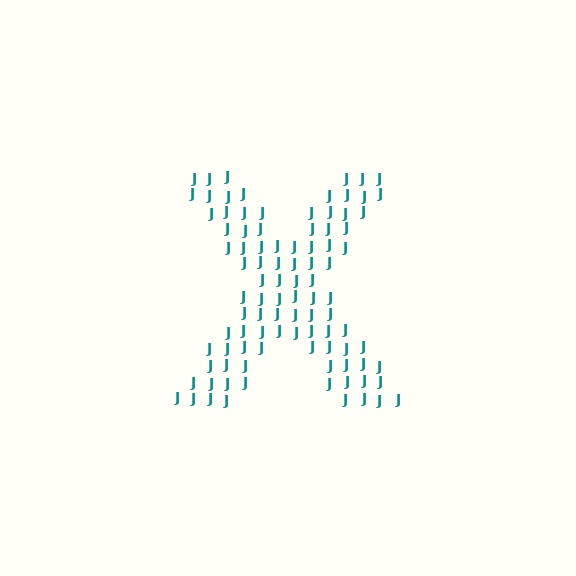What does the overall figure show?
The overall figure shows the letter X.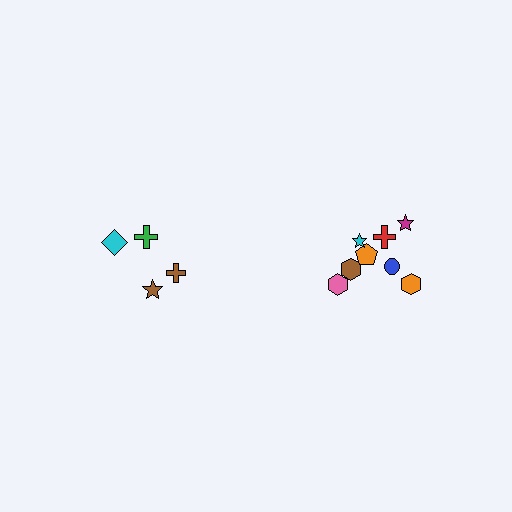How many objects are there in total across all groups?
There are 12 objects.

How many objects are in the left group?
There are 4 objects.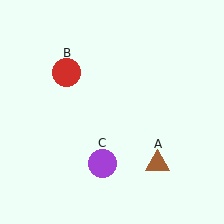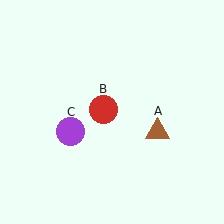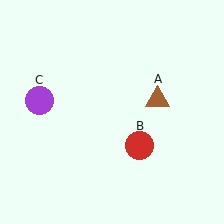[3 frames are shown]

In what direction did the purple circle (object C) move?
The purple circle (object C) moved up and to the left.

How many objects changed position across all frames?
3 objects changed position: brown triangle (object A), red circle (object B), purple circle (object C).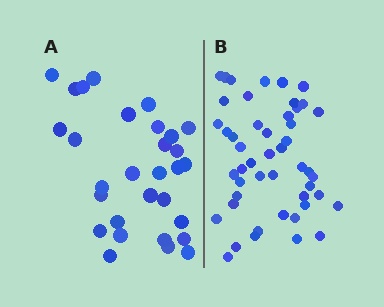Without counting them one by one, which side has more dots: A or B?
Region B (the right region) has more dots.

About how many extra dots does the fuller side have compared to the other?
Region B has approximately 20 more dots than region A.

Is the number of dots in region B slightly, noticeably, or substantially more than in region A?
Region B has substantially more. The ratio is roughly 1.6 to 1.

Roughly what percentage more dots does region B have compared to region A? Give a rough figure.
About 60% more.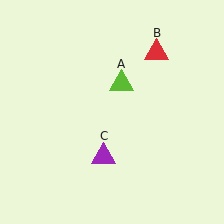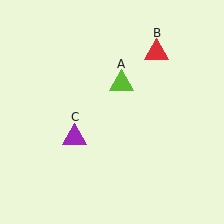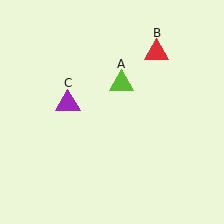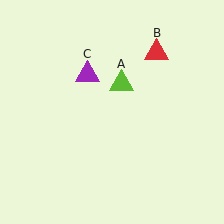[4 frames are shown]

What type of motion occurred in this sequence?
The purple triangle (object C) rotated clockwise around the center of the scene.